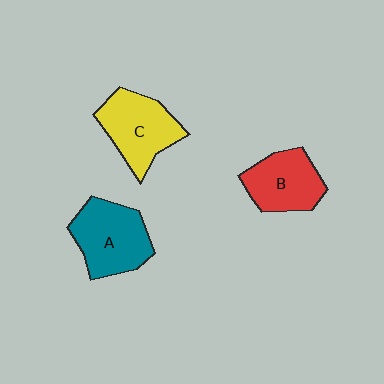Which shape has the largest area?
Shape A (teal).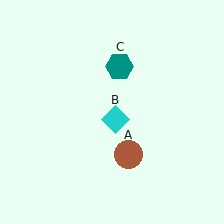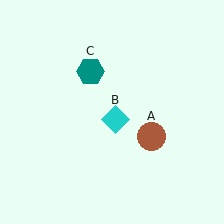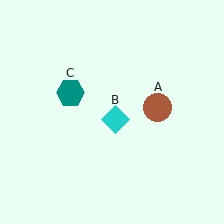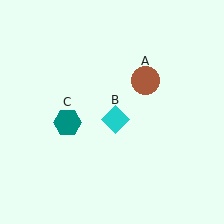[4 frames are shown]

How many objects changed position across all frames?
2 objects changed position: brown circle (object A), teal hexagon (object C).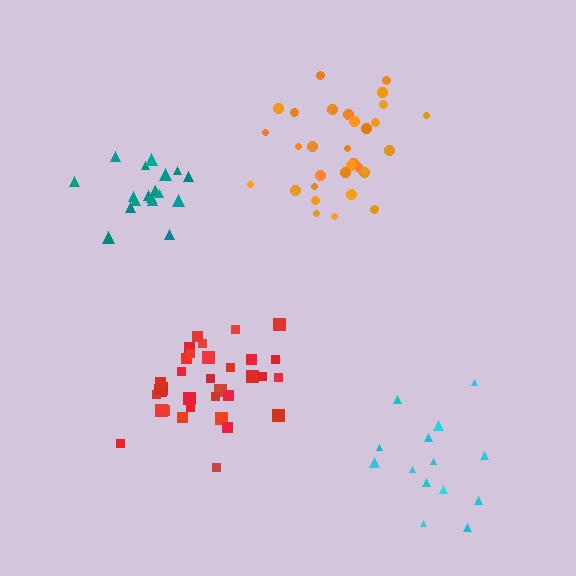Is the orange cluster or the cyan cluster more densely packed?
Orange.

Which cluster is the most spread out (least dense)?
Cyan.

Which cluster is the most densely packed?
Teal.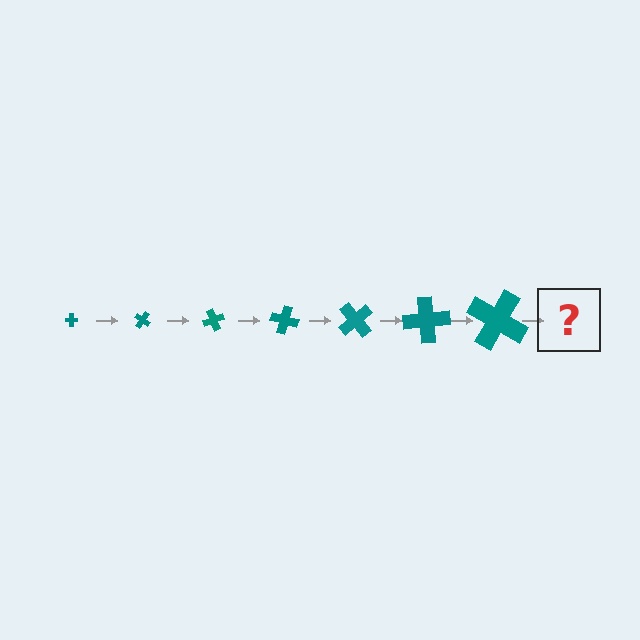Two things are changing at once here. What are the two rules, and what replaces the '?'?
The two rules are that the cross grows larger each step and it rotates 35 degrees each step. The '?' should be a cross, larger than the previous one and rotated 245 degrees from the start.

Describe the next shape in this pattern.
It should be a cross, larger than the previous one and rotated 245 degrees from the start.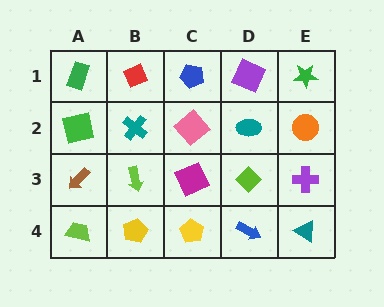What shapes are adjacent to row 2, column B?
A red diamond (row 1, column B), a lime arrow (row 3, column B), a green square (row 2, column A), a pink diamond (row 2, column C).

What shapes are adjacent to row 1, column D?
A teal ellipse (row 2, column D), a blue pentagon (row 1, column C), a green star (row 1, column E).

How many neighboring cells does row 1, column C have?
3.